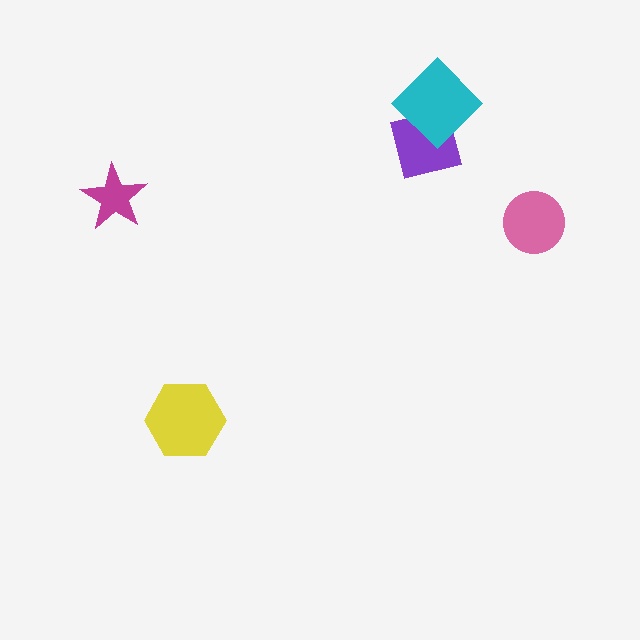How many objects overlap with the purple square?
1 object overlaps with the purple square.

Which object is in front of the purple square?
The cyan diamond is in front of the purple square.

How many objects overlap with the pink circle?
0 objects overlap with the pink circle.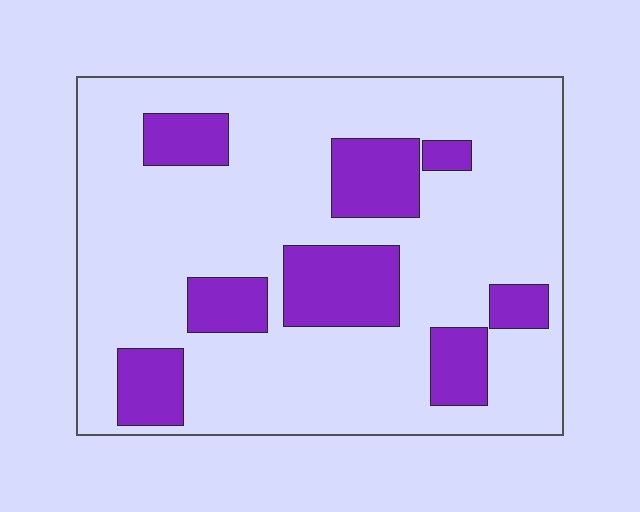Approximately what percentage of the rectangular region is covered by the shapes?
Approximately 25%.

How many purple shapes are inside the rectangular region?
8.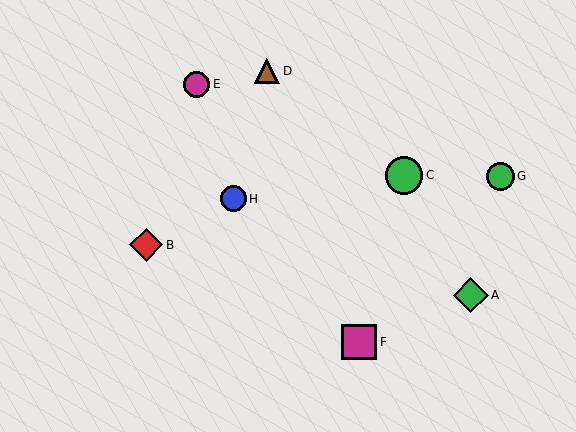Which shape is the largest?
The green circle (labeled C) is the largest.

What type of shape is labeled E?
Shape E is a magenta circle.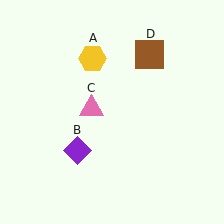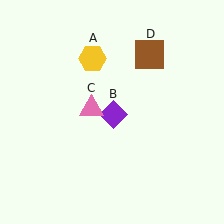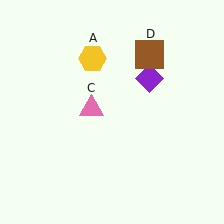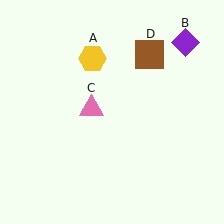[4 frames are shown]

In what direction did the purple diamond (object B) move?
The purple diamond (object B) moved up and to the right.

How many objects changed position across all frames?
1 object changed position: purple diamond (object B).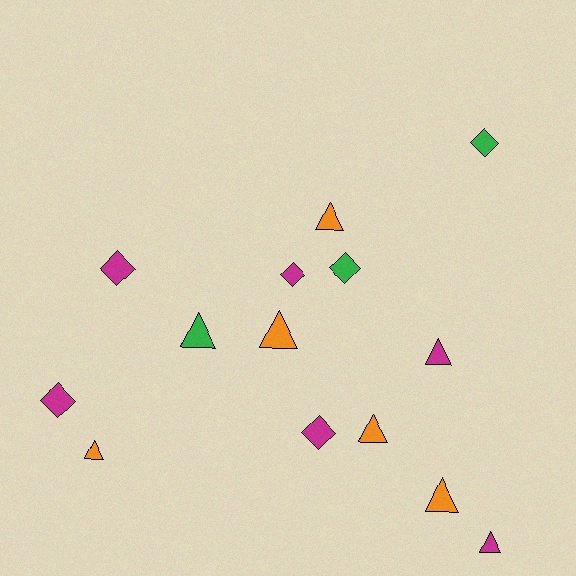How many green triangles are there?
There is 1 green triangle.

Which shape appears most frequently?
Triangle, with 8 objects.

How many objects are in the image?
There are 14 objects.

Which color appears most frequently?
Magenta, with 6 objects.